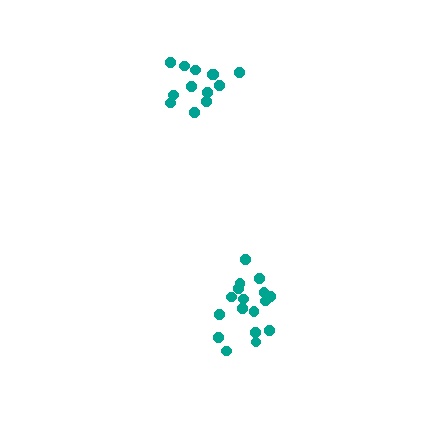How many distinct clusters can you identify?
There are 2 distinct clusters.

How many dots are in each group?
Group 1: 13 dots, Group 2: 17 dots (30 total).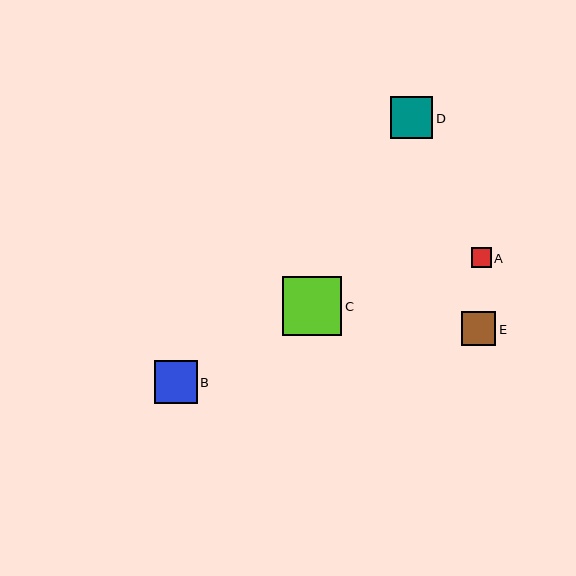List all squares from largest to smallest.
From largest to smallest: C, B, D, E, A.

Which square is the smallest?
Square A is the smallest with a size of approximately 20 pixels.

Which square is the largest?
Square C is the largest with a size of approximately 59 pixels.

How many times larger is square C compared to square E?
Square C is approximately 1.7 times the size of square E.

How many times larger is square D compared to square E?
Square D is approximately 1.2 times the size of square E.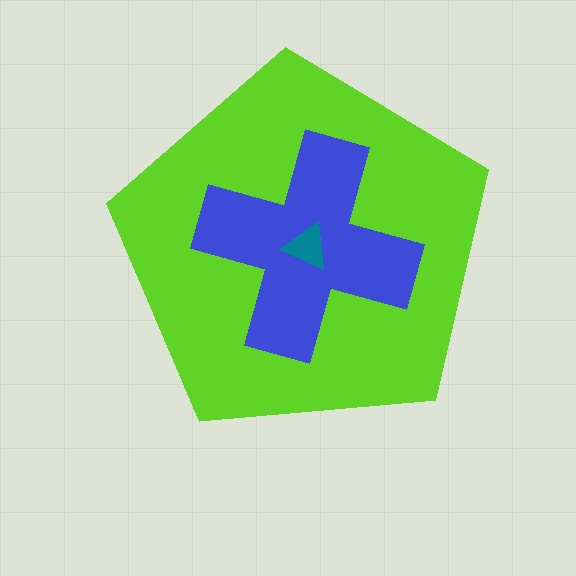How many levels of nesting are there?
3.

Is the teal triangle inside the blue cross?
Yes.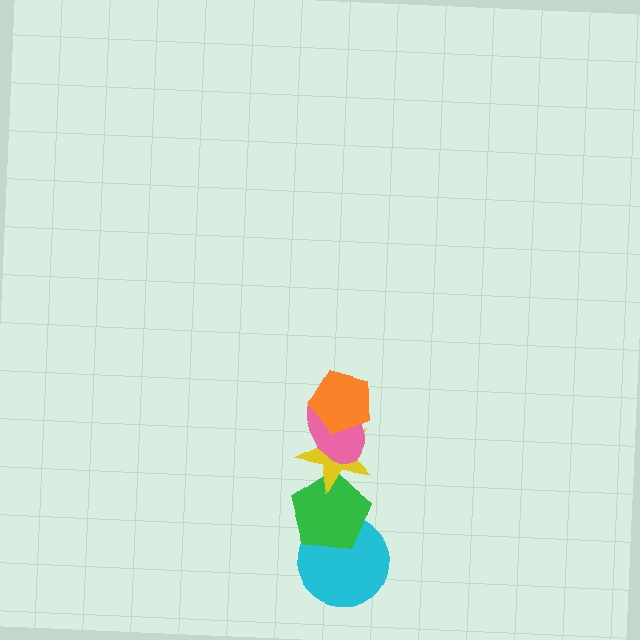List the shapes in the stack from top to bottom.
From top to bottom: the orange pentagon, the pink ellipse, the yellow star, the green pentagon, the cyan circle.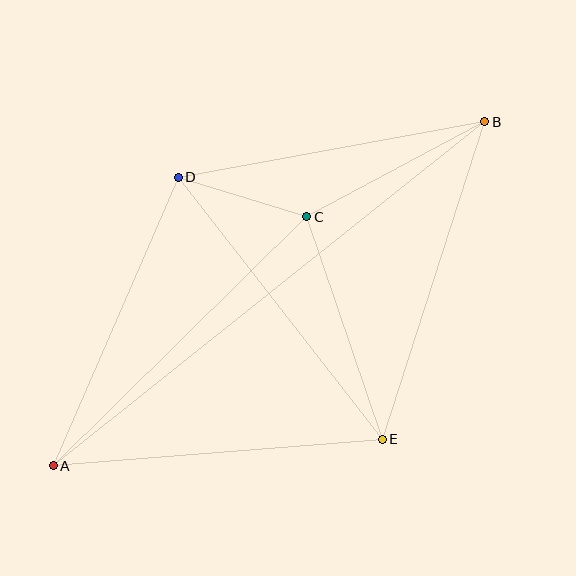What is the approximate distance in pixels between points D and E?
The distance between D and E is approximately 332 pixels.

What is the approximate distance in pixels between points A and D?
The distance between A and D is approximately 314 pixels.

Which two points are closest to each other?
Points C and D are closest to each other.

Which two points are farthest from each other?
Points A and B are farthest from each other.